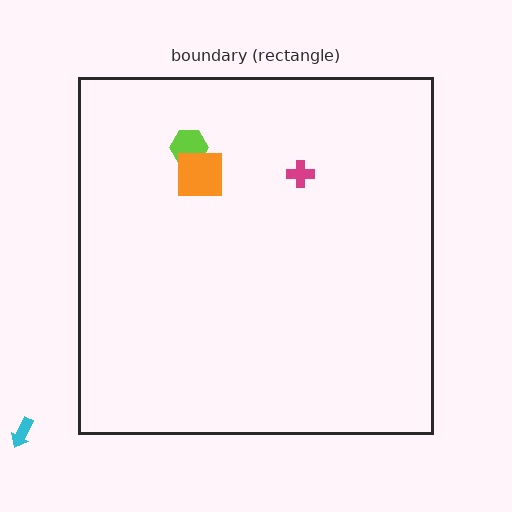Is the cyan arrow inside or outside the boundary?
Outside.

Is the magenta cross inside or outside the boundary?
Inside.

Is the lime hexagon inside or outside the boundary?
Inside.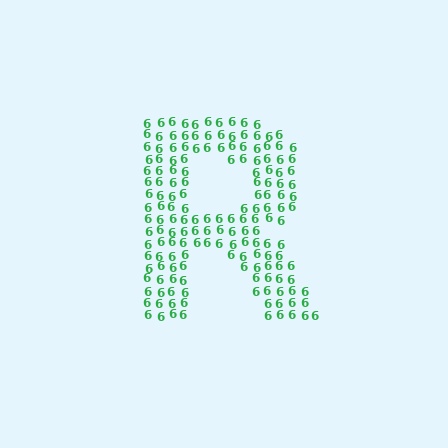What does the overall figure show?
The overall figure shows the letter R.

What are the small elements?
The small elements are digit 6's.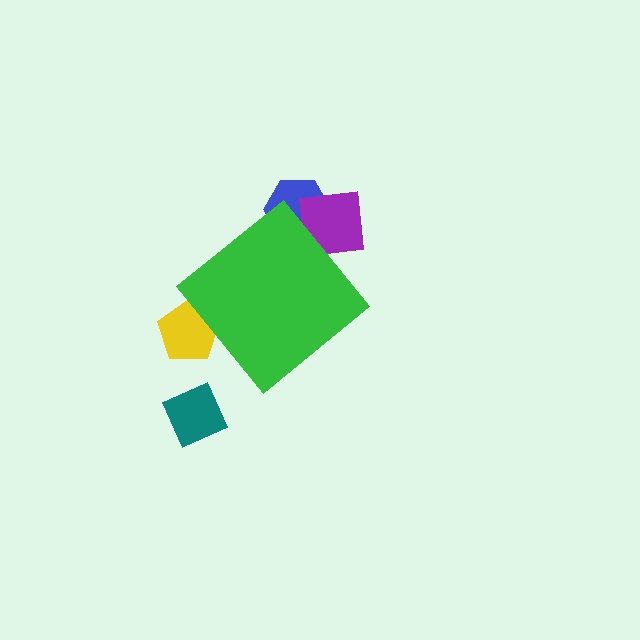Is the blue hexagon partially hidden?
Yes, the blue hexagon is partially hidden behind the green diamond.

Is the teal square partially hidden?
No, the teal square is fully visible.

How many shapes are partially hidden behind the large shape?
3 shapes are partially hidden.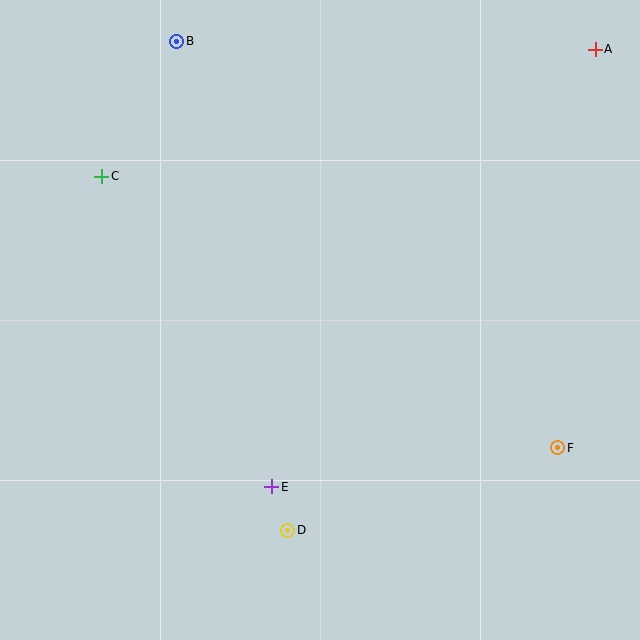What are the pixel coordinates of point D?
Point D is at (287, 530).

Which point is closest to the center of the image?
Point E at (272, 487) is closest to the center.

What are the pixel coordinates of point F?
Point F is at (558, 448).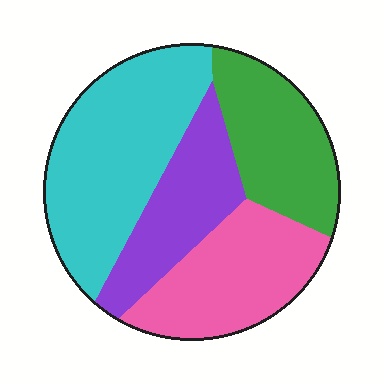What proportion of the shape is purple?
Purple takes up about one fifth (1/5) of the shape.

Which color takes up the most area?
Cyan, at roughly 35%.